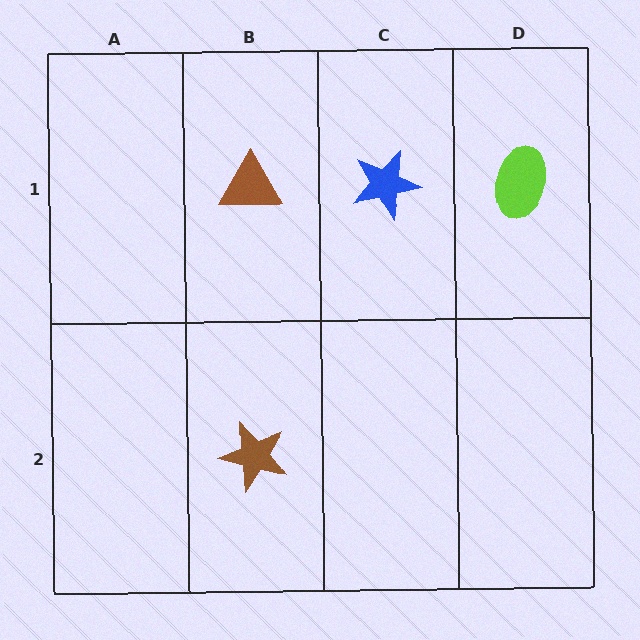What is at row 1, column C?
A blue star.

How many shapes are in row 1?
3 shapes.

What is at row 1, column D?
A lime ellipse.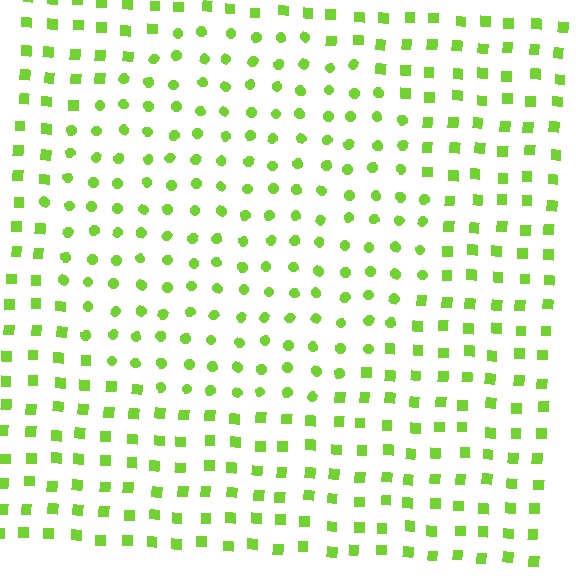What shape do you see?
I see a circle.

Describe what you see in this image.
The image is filled with small lime elements arranged in a uniform grid. A circle-shaped region contains circles, while the surrounding area contains squares. The boundary is defined purely by the change in element shape.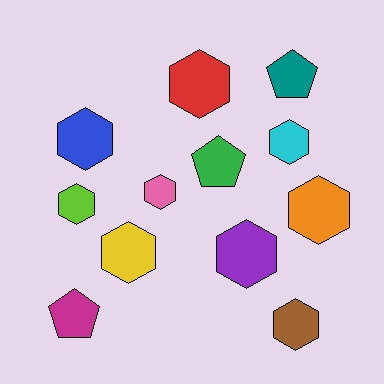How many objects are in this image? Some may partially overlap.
There are 12 objects.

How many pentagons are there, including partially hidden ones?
There are 3 pentagons.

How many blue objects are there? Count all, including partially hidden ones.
There is 1 blue object.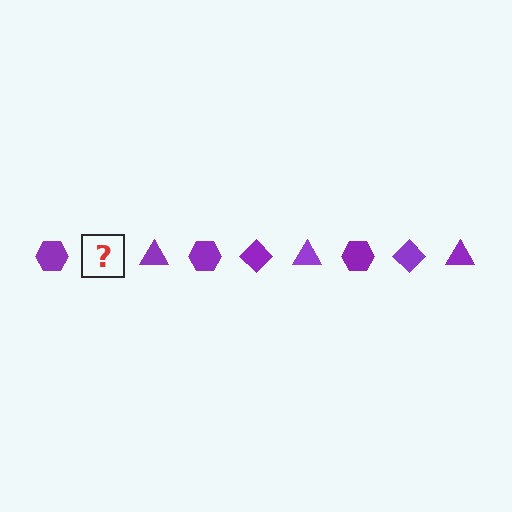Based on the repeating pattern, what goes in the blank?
The blank should be a purple diamond.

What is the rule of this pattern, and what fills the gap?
The rule is that the pattern cycles through hexagon, diamond, triangle shapes in purple. The gap should be filled with a purple diamond.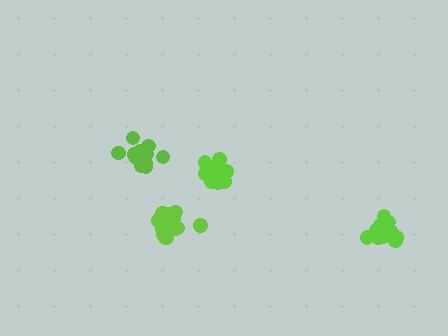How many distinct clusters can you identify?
There are 4 distinct clusters.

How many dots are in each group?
Group 1: 17 dots, Group 2: 16 dots, Group 3: 15 dots, Group 4: 16 dots (64 total).